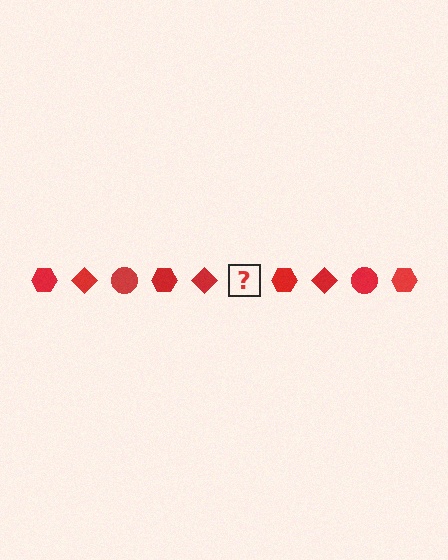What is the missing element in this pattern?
The missing element is a red circle.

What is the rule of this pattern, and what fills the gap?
The rule is that the pattern cycles through hexagon, diamond, circle shapes in red. The gap should be filled with a red circle.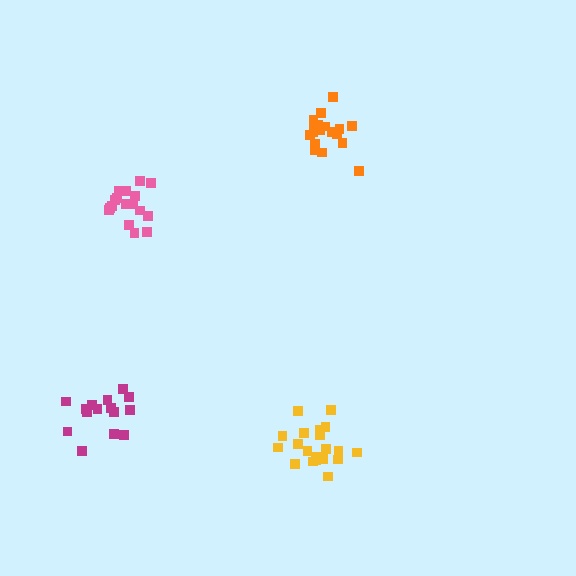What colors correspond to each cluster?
The clusters are colored: magenta, pink, yellow, orange.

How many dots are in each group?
Group 1: 16 dots, Group 2: 17 dots, Group 3: 20 dots, Group 4: 18 dots (71 total).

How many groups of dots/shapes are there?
There are 4 groups.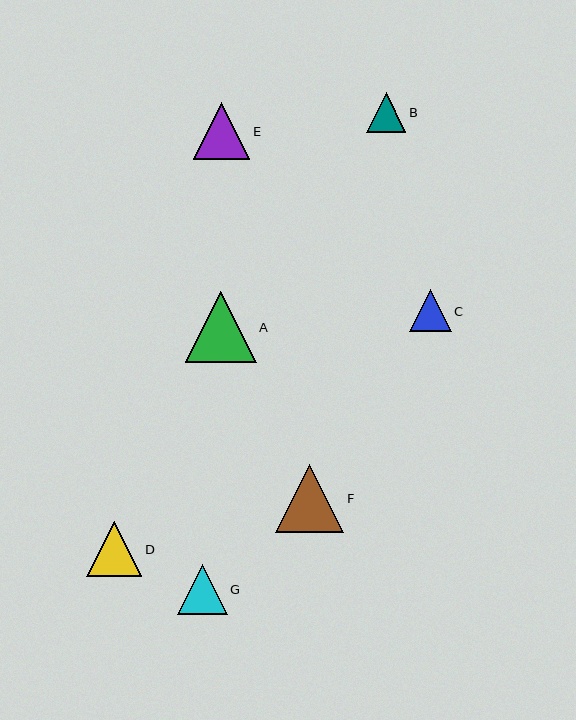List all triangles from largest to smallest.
From largest to smallest: A, F, E, D, G, C, B.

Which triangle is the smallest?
Triangle B is the smallest with a size of approximately 40 pixels.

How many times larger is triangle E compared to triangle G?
Triangle E is approximately 1.1 times the size of triangle G.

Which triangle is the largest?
Triangle A is the largest with a size of approximately 71 pixels.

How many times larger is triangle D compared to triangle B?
Triangle D is approximately 1.4 times the size of triangle B.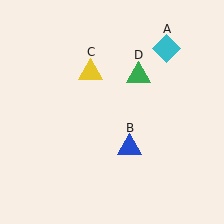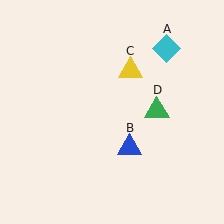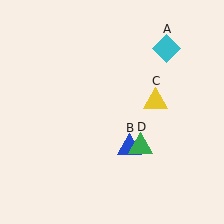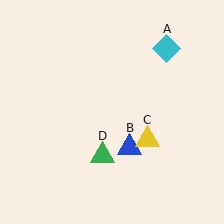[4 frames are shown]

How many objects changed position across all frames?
2 objects changed position: yellow triangle (object C), green triangle (object D).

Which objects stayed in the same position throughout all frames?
Cyan diamond (object A) and blue triangle (object B) remained stationary.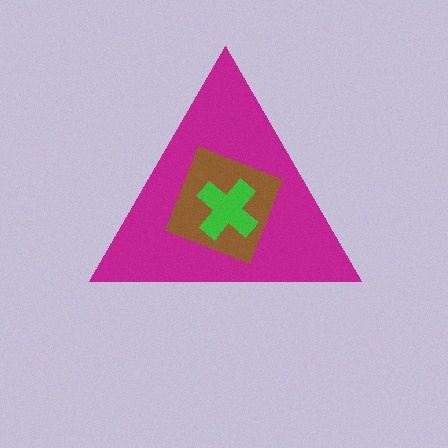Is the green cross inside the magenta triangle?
Yes.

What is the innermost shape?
The green cross.